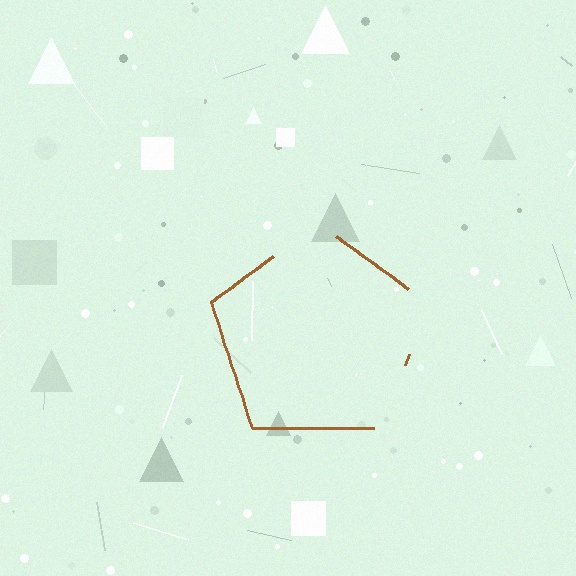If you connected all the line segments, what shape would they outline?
They would outline a pentagon.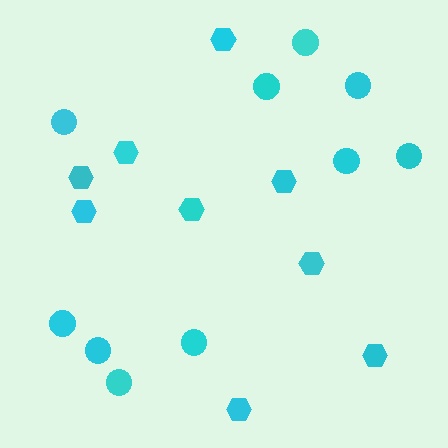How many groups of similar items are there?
There are 2 groups: one group of circles (10) and one group of hexagons (9).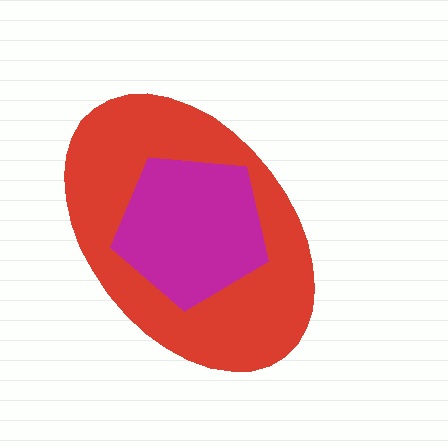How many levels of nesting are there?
2.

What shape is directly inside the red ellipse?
The magenta pentagon.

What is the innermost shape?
The magenta pentagon.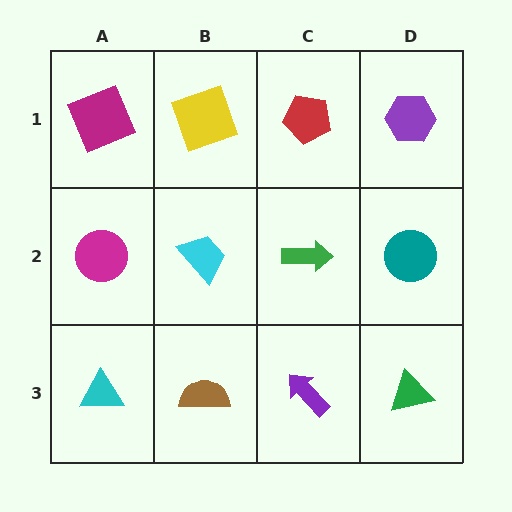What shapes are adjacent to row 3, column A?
A magenta circle (row 2, column A), a brown semicircle (row 3, column B).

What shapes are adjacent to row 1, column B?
A cyan trapezoid (row 2, column B), a magenta square (row 1, column A), a red pentagon (row 1, column C).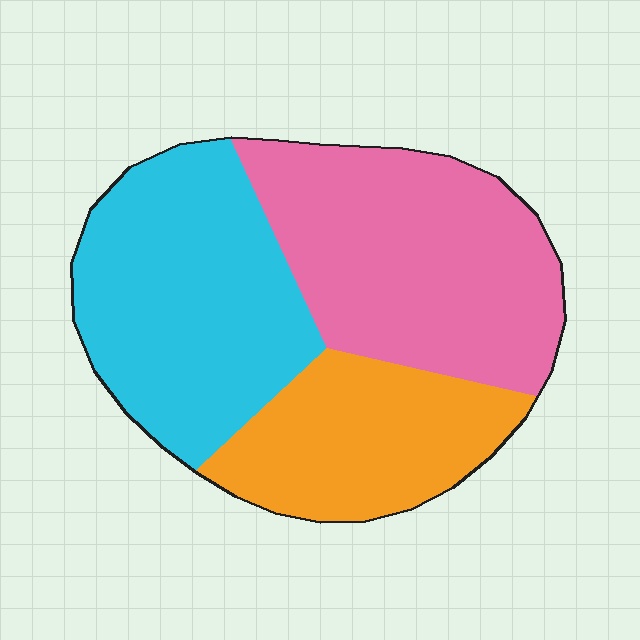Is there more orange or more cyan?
Cyan.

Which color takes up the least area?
Orange, at roughly 25%.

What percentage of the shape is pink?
Pink covers around 40% of the shape.